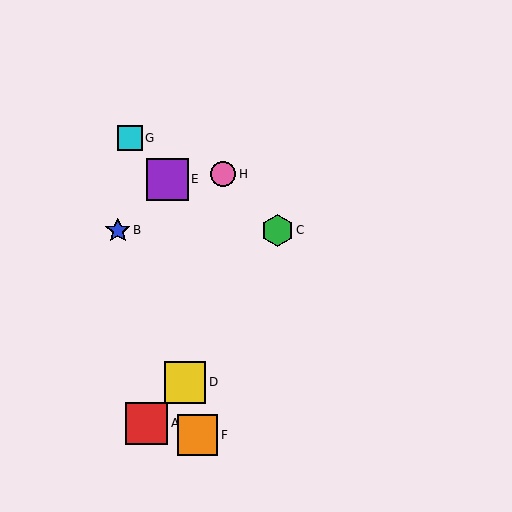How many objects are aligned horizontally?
2 objects (B, C) are aligned horizontally.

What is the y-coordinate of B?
Object B is at y≈231.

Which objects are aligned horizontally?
Objects B, C are aligned horizontally.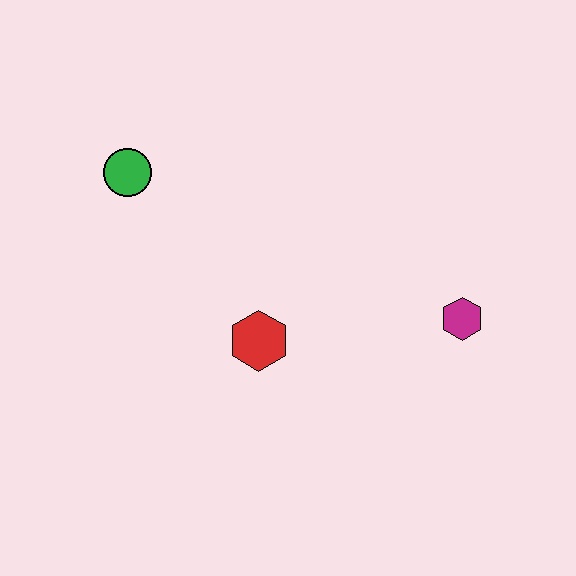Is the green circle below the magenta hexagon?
No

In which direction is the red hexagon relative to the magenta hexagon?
The red hexagon is to the left of the magenta hexagon.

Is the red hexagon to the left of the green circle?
No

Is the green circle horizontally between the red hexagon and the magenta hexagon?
No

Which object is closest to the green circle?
The red hexagon is closest to the green circle.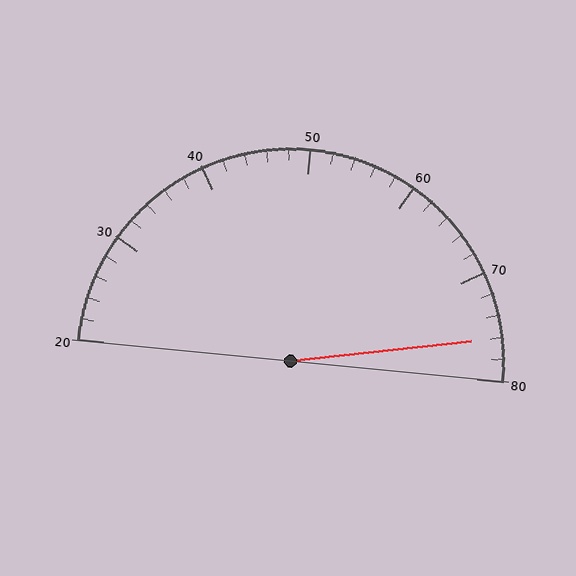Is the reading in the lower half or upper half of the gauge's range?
The reading is in the upper half of the range (20 to 80).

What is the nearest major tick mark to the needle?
The nearest major tick mark is 80.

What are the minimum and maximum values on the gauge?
The gauge ranges from 20 to 80.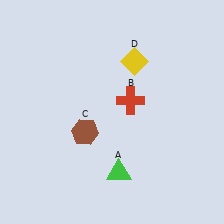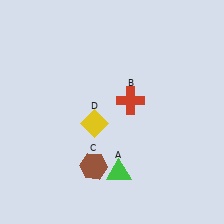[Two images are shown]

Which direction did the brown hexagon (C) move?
The brown hexagon (C) moved down.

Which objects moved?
The objects that moved are: the brown hexagon (C), the yellow diamond (D).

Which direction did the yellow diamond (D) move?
The yellow diamond (D) moved down.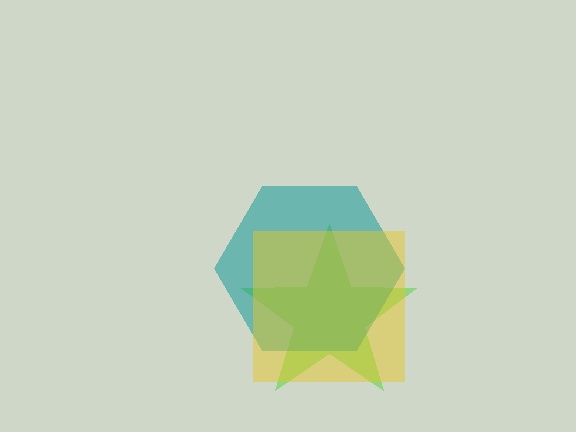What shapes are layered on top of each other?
The layered shapes are: a lime star, a teal hexagon, a yellow square.